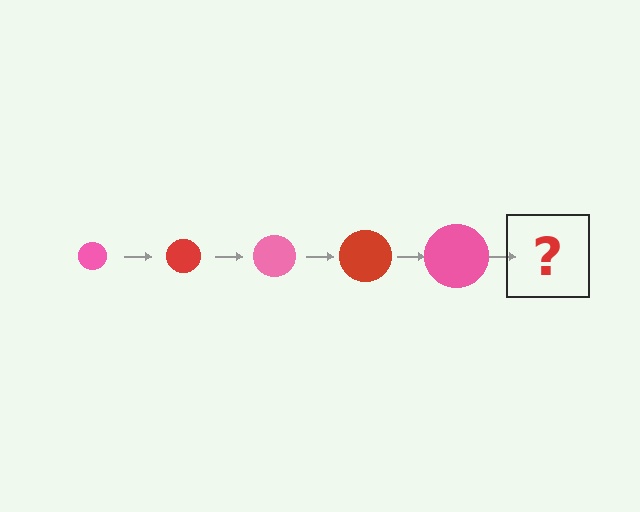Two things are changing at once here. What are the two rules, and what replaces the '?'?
The two rules are that the circle grows larger each step and the color cycles through pink and red. The '?' should be a red circle, larger than the previous one.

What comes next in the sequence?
The next element should be a red circle, larger than the previous one.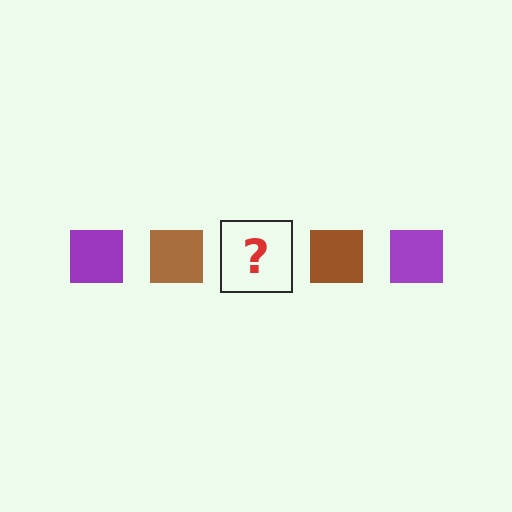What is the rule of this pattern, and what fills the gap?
The rule is that the pattern cycles through purple, brown squares. The gap should be filled with a purple square.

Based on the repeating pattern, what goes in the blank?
The blank should be a purple square.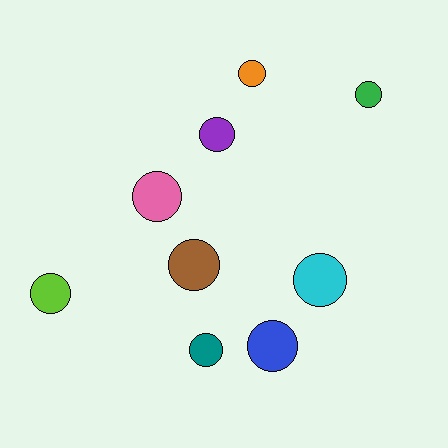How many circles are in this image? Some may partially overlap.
There are 9 circles.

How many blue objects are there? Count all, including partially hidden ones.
There is 1 blue object.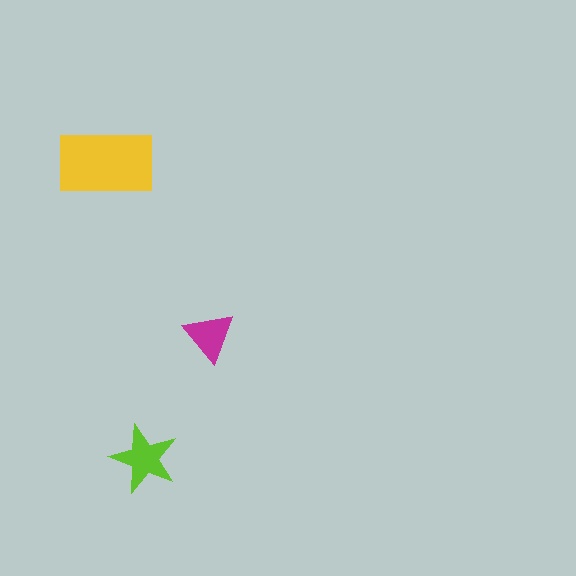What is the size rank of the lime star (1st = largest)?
2nd.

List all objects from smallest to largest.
The magenta triangle, the lime star, the yellow rectangle.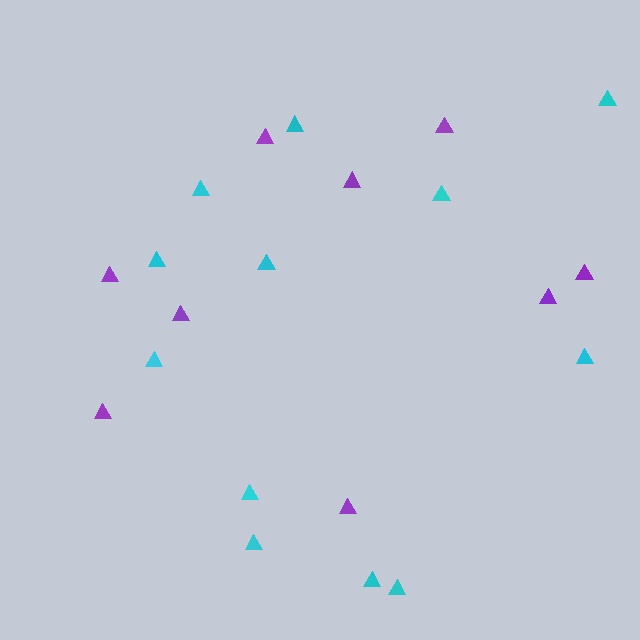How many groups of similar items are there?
There are 2 groups: one group of purple triangles (9) and one group of cyan triangles (12).